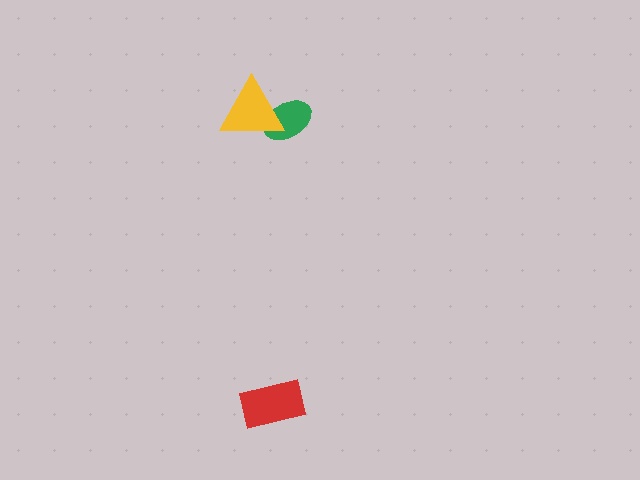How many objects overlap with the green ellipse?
1 object overlaps with the green ellipse.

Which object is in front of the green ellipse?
The yellow triangle is in front of the green ellipse.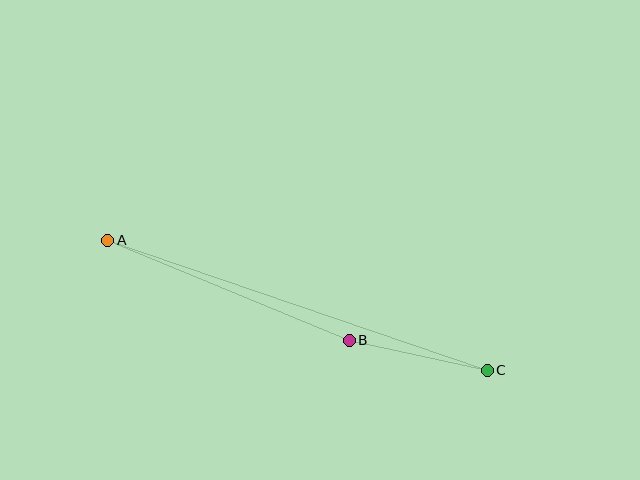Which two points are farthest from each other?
Points A and C are farthest from each other.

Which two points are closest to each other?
Points B and C are closest to each other.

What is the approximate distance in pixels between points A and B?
The distance between A and B is approximately 261 pixels.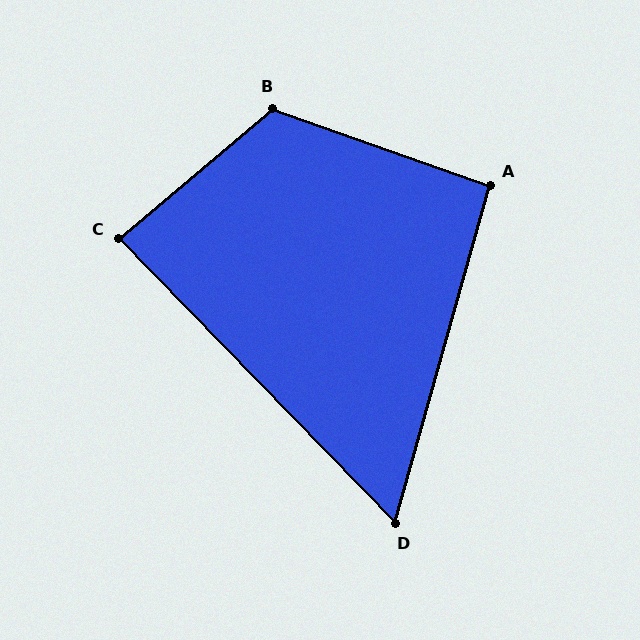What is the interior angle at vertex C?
Approximately 86 degrees (approximately right).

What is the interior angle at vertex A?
Approximately 94 degrees (approximately right).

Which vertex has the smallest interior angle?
D, at approximately 60 degrees.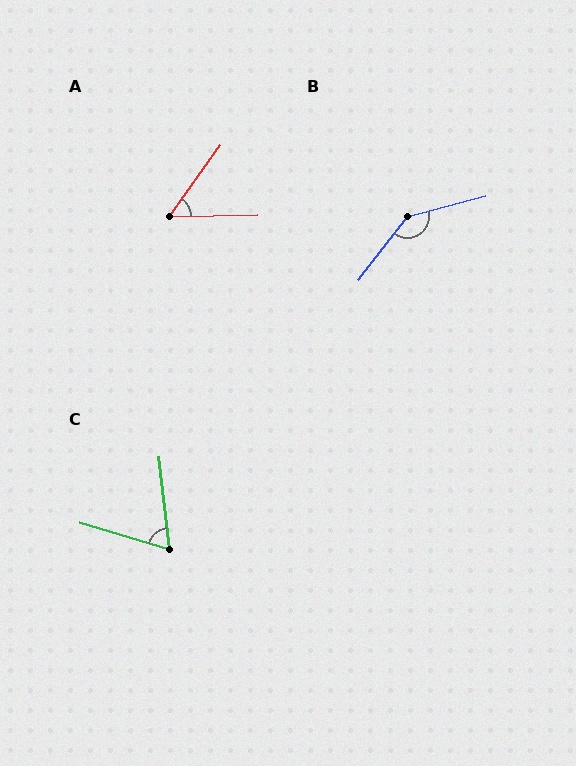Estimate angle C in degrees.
Approximately 67 degrees.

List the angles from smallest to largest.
A (53°), C (67°), B (143°).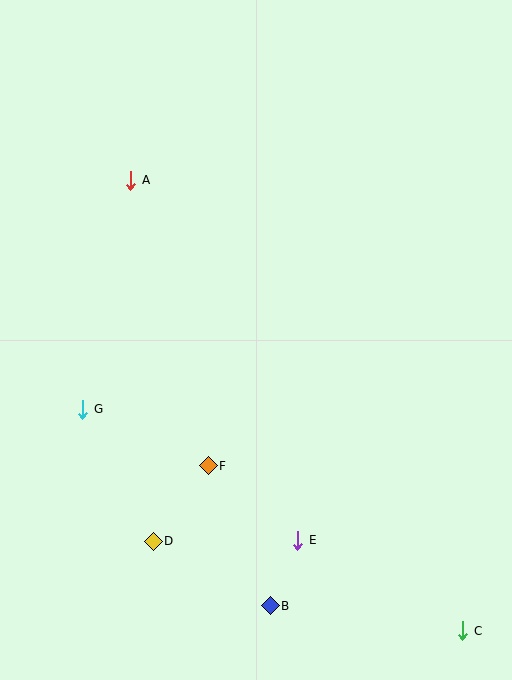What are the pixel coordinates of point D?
Point D is at (153, 541).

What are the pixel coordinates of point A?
Point A is at (131, 180).